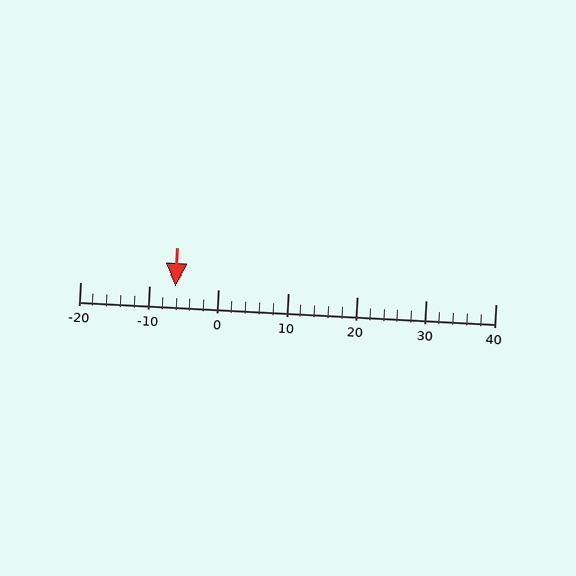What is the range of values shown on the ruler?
The ruler shows values from -20 to 40.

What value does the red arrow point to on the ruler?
The red arrow points to approximately -6.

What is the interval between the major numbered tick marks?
The major tick marks are spaced 10 units apart.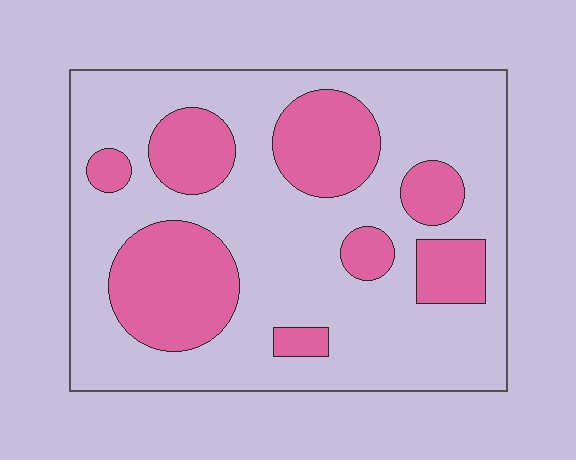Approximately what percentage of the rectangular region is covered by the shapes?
Approximately 30%.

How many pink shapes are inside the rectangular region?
8.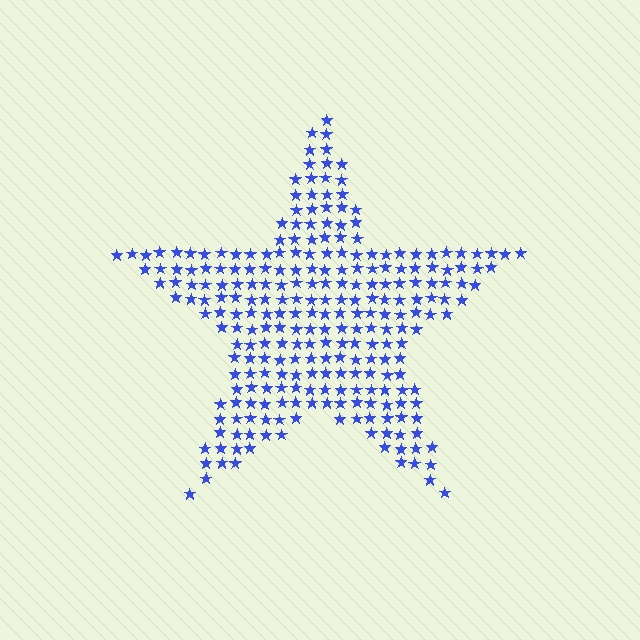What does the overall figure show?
The overall figure shows a star.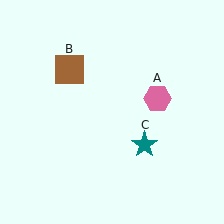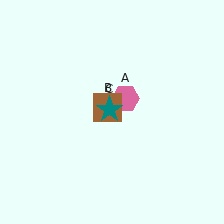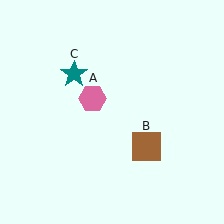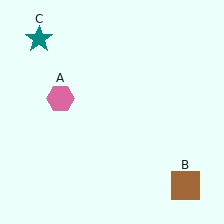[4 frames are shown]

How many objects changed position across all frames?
3 objects changed position: pink hexagon (object A), brown square (object B), teal star (object C).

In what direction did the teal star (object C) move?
The teal star (object C) moved up and to the left.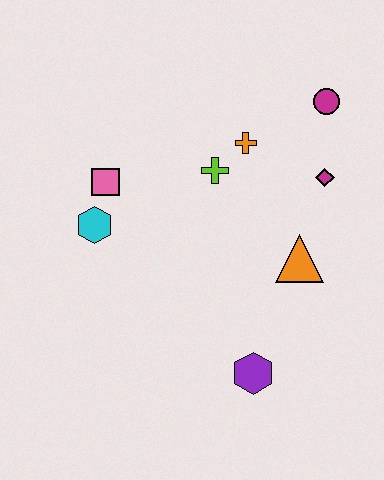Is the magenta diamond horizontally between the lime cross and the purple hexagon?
No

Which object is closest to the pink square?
The cyan hexagon is closest to the pink square.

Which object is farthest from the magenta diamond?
The cyan hexagon is farthest from the magenta diamond.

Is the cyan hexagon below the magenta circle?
Yes